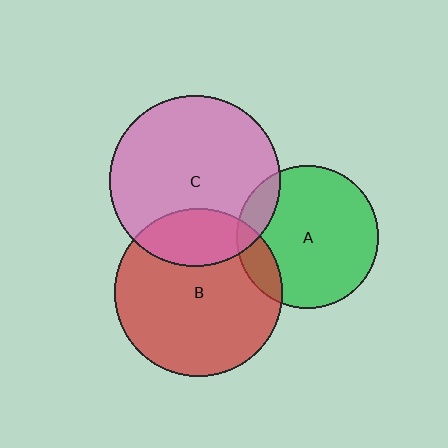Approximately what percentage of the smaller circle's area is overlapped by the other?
Approximately 15%.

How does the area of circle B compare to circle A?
Approximately 1.4 times.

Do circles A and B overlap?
Yes.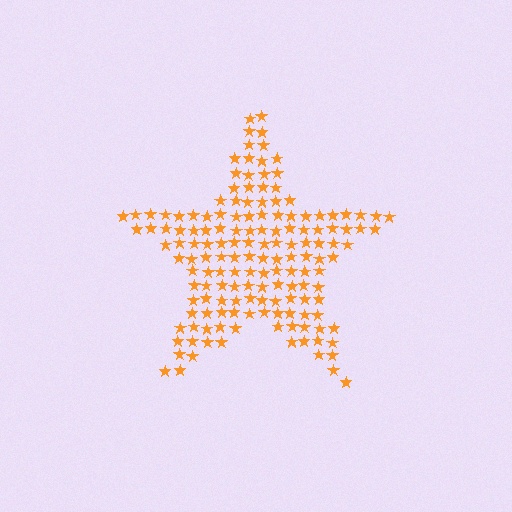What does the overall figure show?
The overall figure shows a star.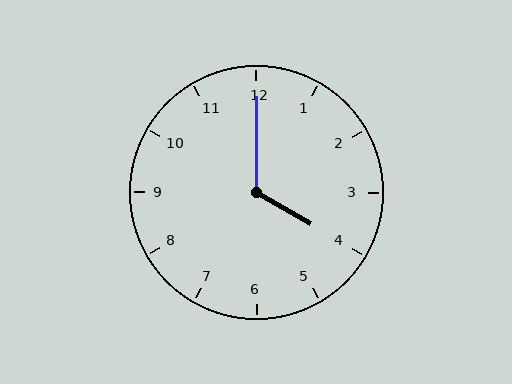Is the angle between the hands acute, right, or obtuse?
It is obtuse.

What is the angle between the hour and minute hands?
Approximately 120 degrees.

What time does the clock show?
4:00.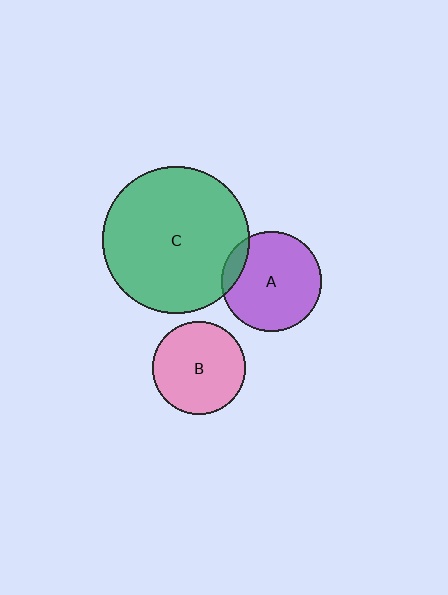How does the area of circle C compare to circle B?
Approximately 2.5 times.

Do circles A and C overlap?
Yes.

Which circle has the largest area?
Circle C (green).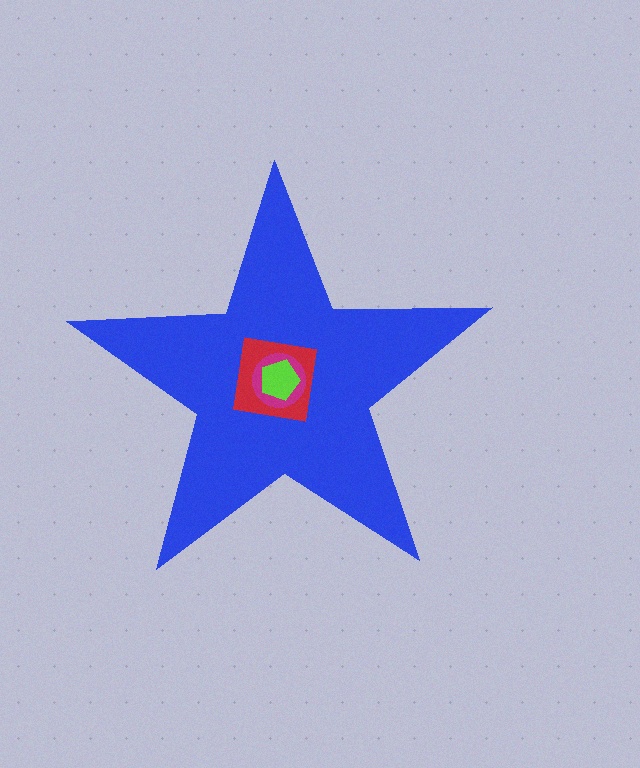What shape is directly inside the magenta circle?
The lime pentagon.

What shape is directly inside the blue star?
The red square.